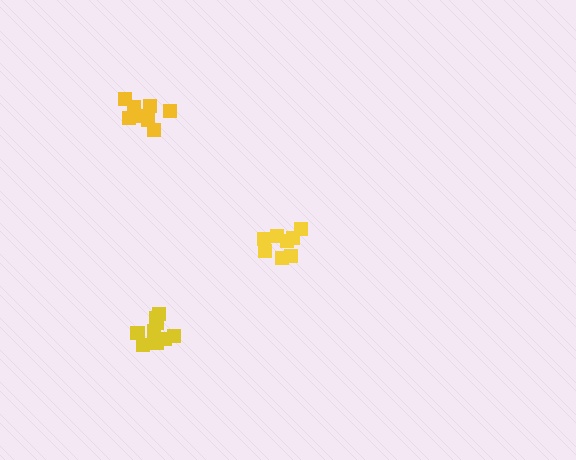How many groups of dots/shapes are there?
There are 3 groups.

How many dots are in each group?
Group 1: 9 dots, Group 2: 8 dots, Group 3: 8 dots (25 total).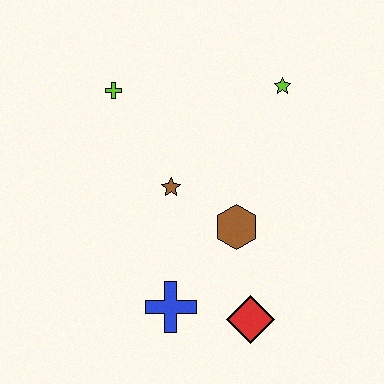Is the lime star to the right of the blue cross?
Yes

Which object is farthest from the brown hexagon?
The lime cross is farthest from the brown hexagon.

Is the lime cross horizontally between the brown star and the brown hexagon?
No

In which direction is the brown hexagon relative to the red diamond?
The brown hexagon is above the red diamond.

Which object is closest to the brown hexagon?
The brown star is closest to the brown hexagon.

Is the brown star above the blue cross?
Yes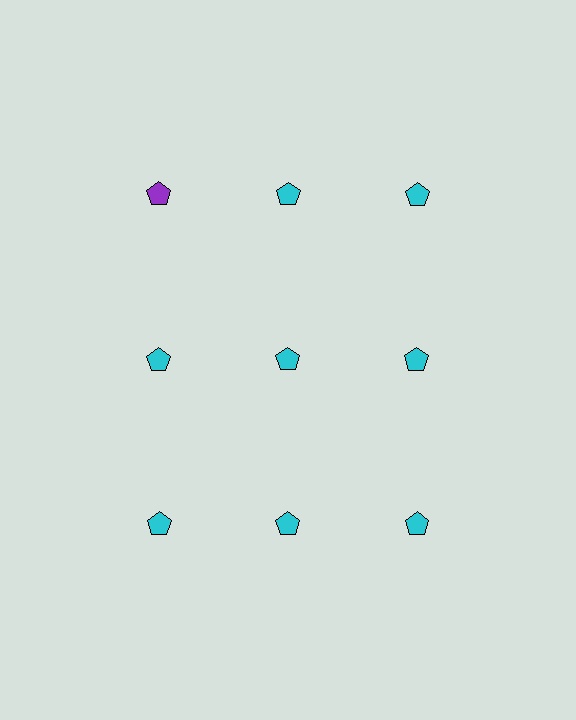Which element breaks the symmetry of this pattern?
The purple pentagon in the top row, leftmost column breaks the symmetry. All other shapes are cyan pentagons.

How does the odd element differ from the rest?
It has a different color: purple instead of cyan.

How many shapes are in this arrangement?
There are 9 shapes arranged in a grid pattern.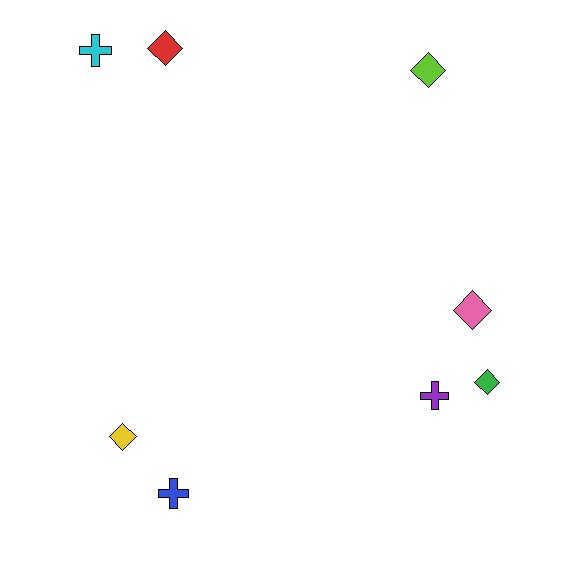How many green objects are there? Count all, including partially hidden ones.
There is 1 green object.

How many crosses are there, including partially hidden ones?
There are 3 crosses.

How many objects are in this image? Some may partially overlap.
There are 8 objects.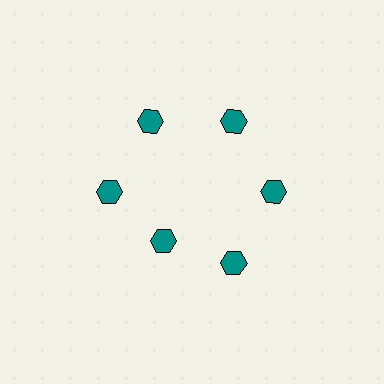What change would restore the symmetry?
The symmetry would be restored by moving it outward, back onto the ring so that all 6 hexagons sit at equal angles and equal distance from the center.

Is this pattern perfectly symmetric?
No. The 6 teal hexagons are arranged in a ring, but one element near the 7 o'clock position is pulled inward toward the center, breaking the 6-fold rotational symmetry.